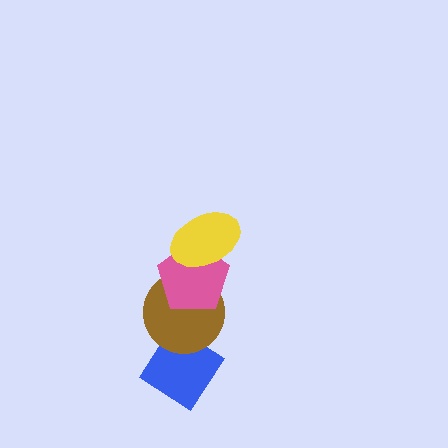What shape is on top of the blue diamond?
The brown circle is on top of the blue diamond.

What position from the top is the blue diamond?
The blue diamond is 4th from the top.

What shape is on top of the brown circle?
The pink pentagon is on top of the brown circle.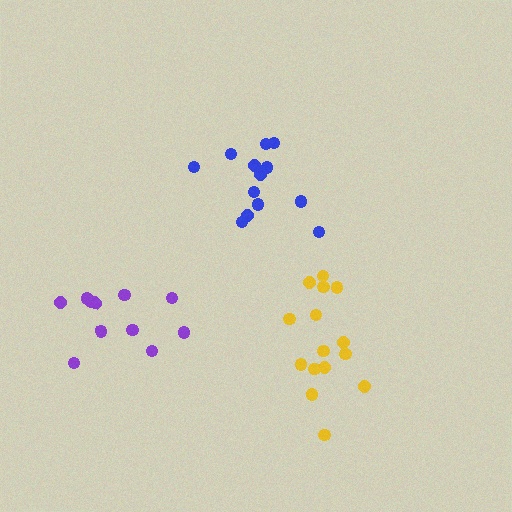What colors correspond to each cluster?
The clusters are colored: purple, blue, yellow.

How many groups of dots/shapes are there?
There are 3 groups.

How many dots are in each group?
Group 1: 11 dots, Group 2: 13 dots, Group 3: 15 dots (39 total).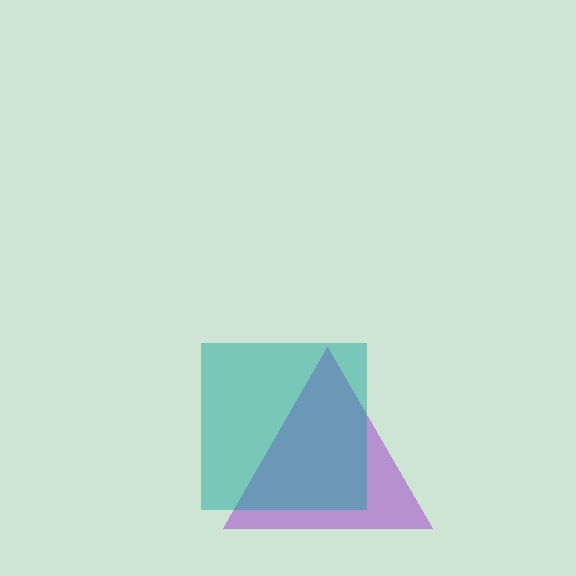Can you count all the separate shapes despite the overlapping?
Yes, there are 2 separate shapes.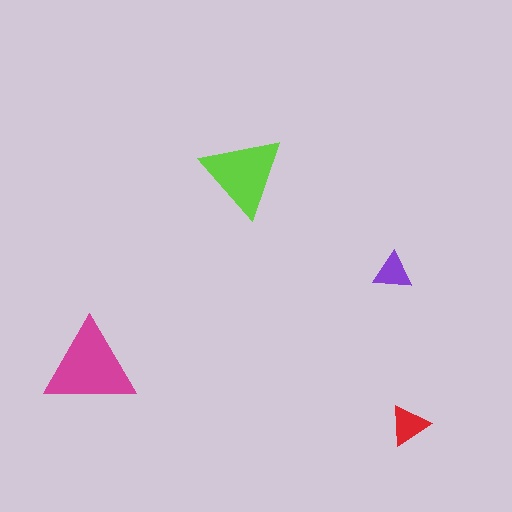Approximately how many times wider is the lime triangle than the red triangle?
About 2 times wider.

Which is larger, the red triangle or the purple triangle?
The red one.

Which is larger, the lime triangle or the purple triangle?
The lime one.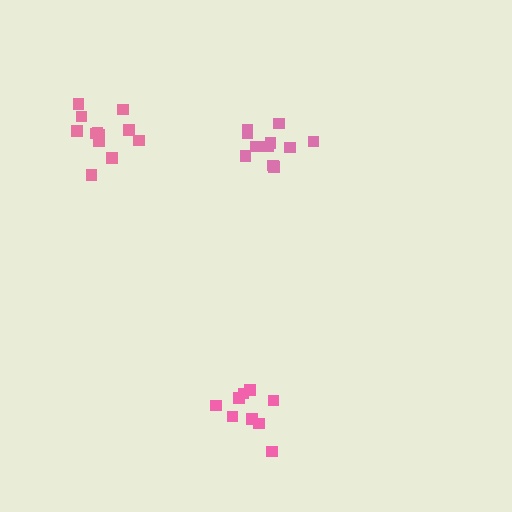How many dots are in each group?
Group 1: 11 dots, Group 2: 9 dots, Group 3: 12 dots (32 total).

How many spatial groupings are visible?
There are 3 spatial groupings.